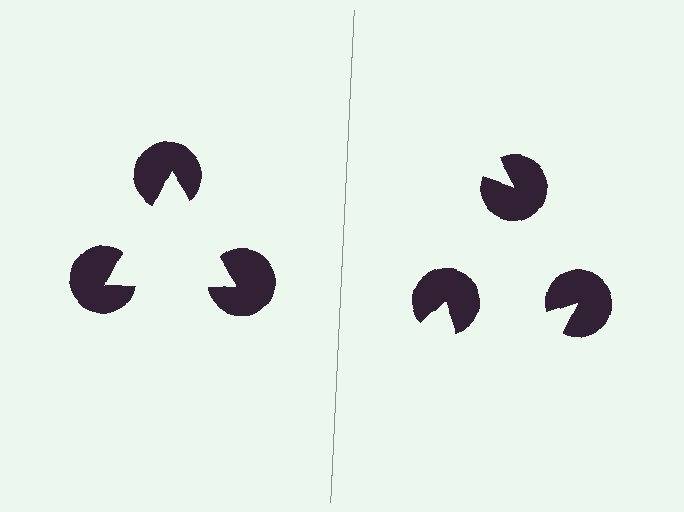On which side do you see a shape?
An illusory triangle appears on the left side. On the right side the wedge cuts are rotated, so no coherent shape forms.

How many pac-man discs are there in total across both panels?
6 — 3 on each side.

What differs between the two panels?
The pac-man discs are positioned identically on both sides; only the wedge orientations differ. On the left they align to a triangle; on the right they are misaligned.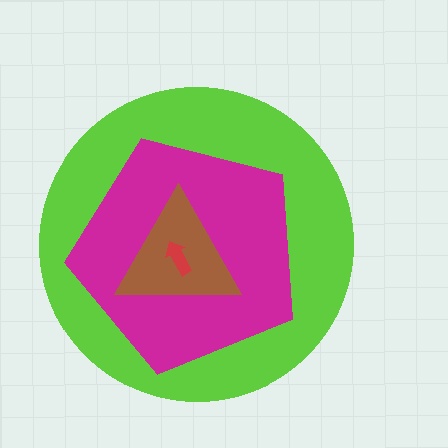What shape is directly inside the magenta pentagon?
The brown triangle.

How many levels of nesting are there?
4.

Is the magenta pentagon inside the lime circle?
Yes.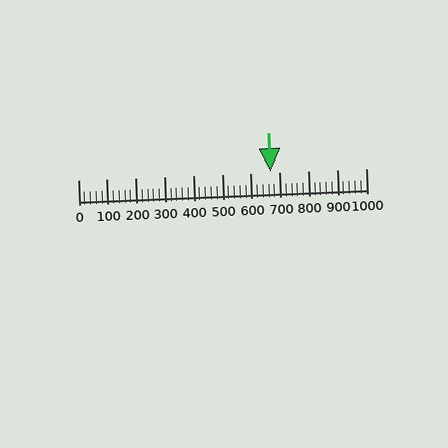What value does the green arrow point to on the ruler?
The green arrow points to approximately 668.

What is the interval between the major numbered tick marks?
The major tick marks are spaced 100 units apart.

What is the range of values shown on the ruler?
The ruler shows values from 0 to 1000.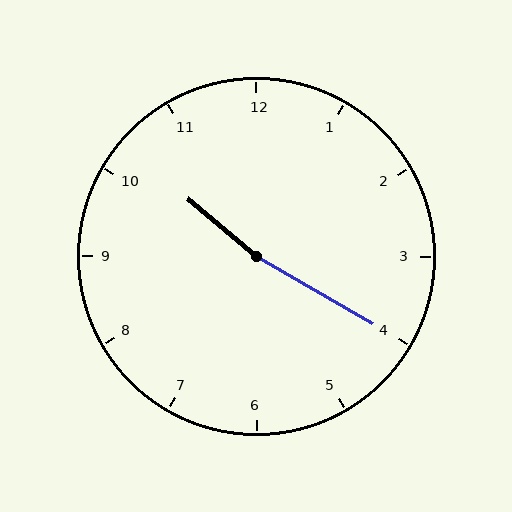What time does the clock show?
10:20.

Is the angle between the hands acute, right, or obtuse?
It is obtuse.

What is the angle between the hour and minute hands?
Approximately 170 degrees.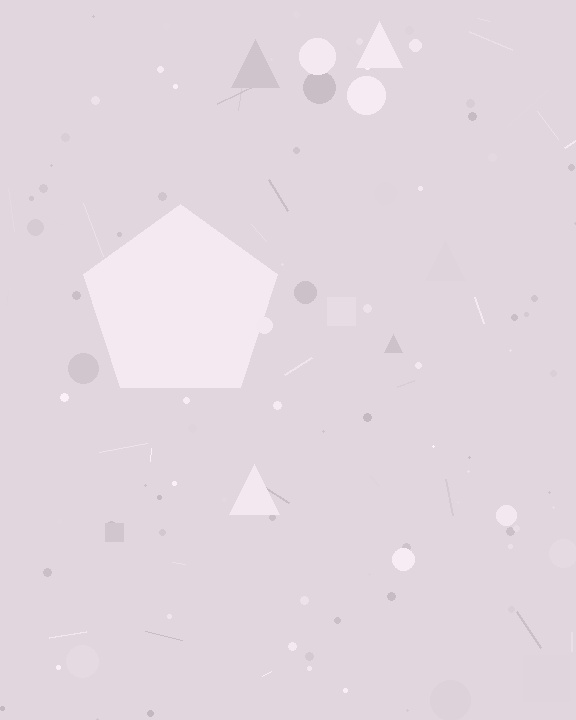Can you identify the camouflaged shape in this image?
The camouflaged shape is a pentagon.